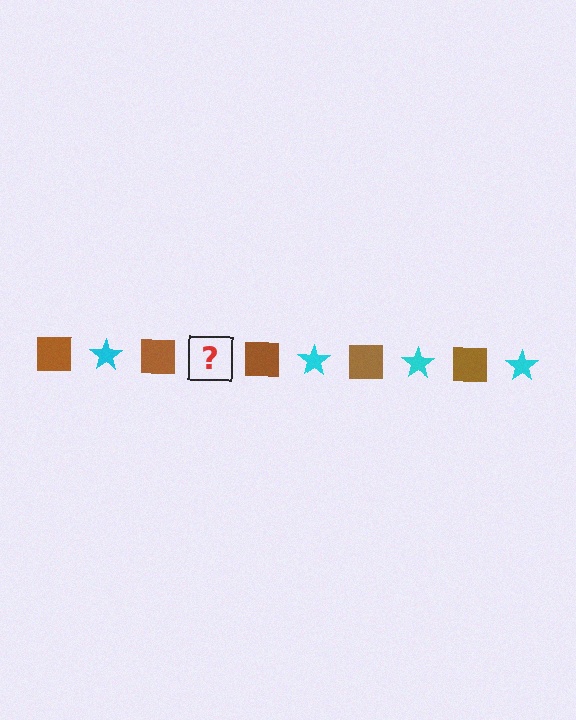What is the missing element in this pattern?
The missing element is a cyan star.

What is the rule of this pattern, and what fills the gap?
The rule is that the pattern alternates between brown square and cyan star. The gap should be filled with a cyan star.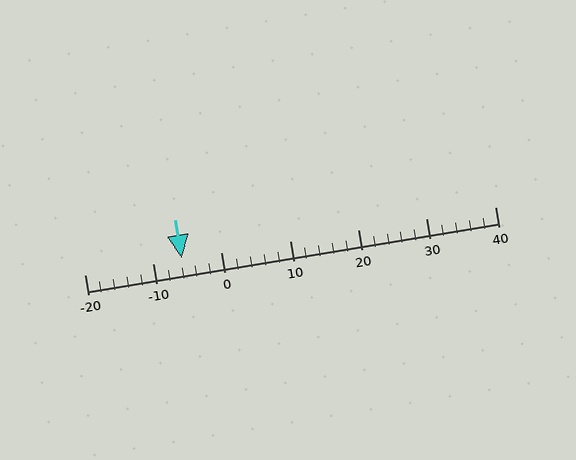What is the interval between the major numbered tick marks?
The major tick marks are spaced 10 units apart.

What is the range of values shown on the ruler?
The ruler shows values from -20 to 40.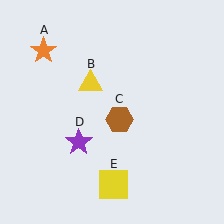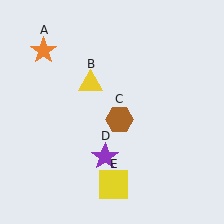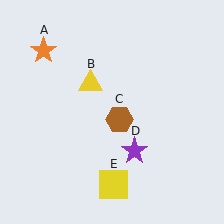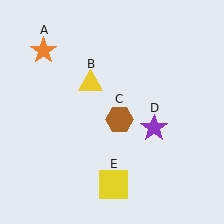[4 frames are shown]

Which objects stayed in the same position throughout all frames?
Orange star (object A) and yellow triangle (object B) and brown hexagon (object C) and yellow square (object E) remained stationary.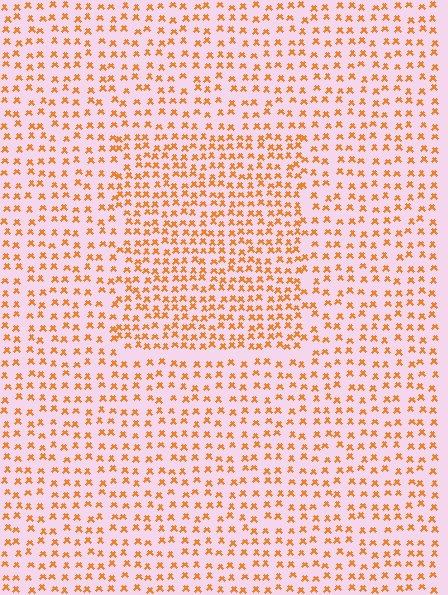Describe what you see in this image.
The image contains small orange elements arranged at two different densities. A rectangle-shaped region is visible where the elements are more densely packed than the surrounding area.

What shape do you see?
I see a rectangle.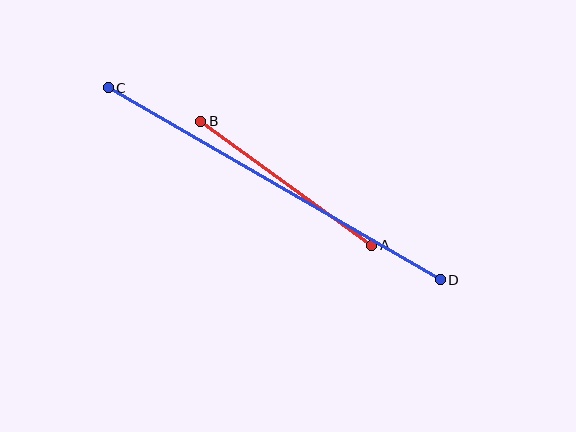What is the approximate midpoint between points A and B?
The midpoint is at approximately (286, 183) pixels.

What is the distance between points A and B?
The distance is approximately 211 pixels.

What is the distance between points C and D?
The distance is approximately 383 pixels.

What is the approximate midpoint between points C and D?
The midpoint is at approximately (274, 184) pixels.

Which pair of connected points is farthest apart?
Points C and D are farthest apart.